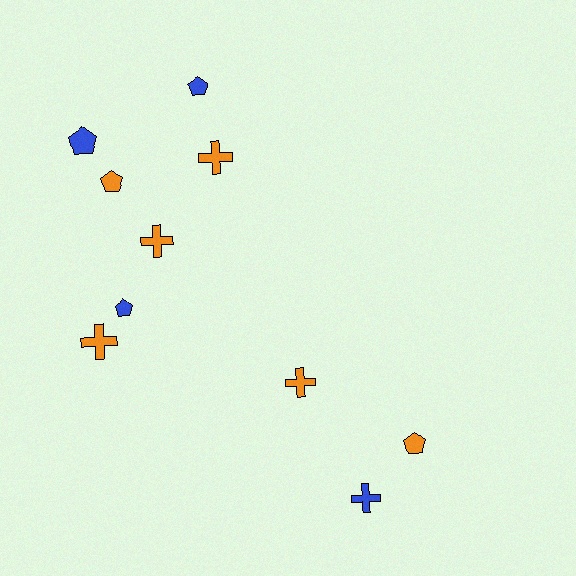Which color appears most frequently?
Orange, with 6 objects.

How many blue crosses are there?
There is 1 blue cross.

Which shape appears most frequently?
Pentagon, with 5 objects.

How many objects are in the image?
There are 10 objects.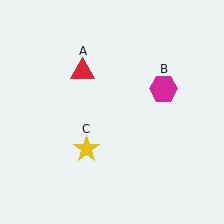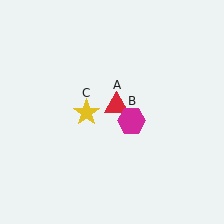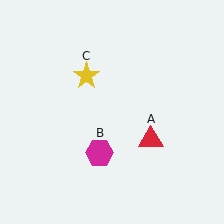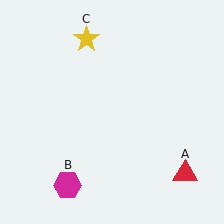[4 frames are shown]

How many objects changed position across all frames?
3 objects changed position: red triangle (object A), magenta hexagon (object B), yellow star (object C).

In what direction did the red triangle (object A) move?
The red triangle (object A) moved down and to the right.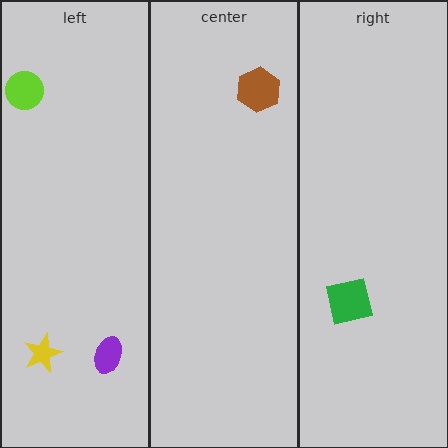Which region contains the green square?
The right region.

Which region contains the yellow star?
The left region.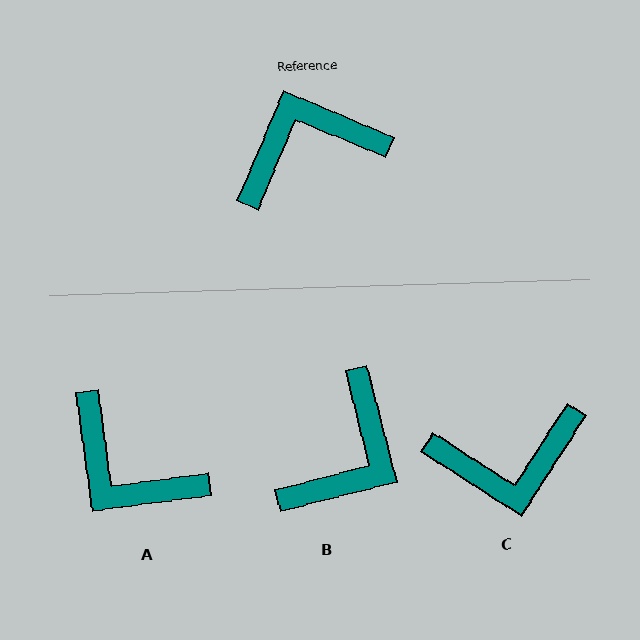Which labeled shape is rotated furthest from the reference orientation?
C, about 170 degrees away.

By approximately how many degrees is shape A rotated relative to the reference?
Approximately 120 degrees counter-clockwise.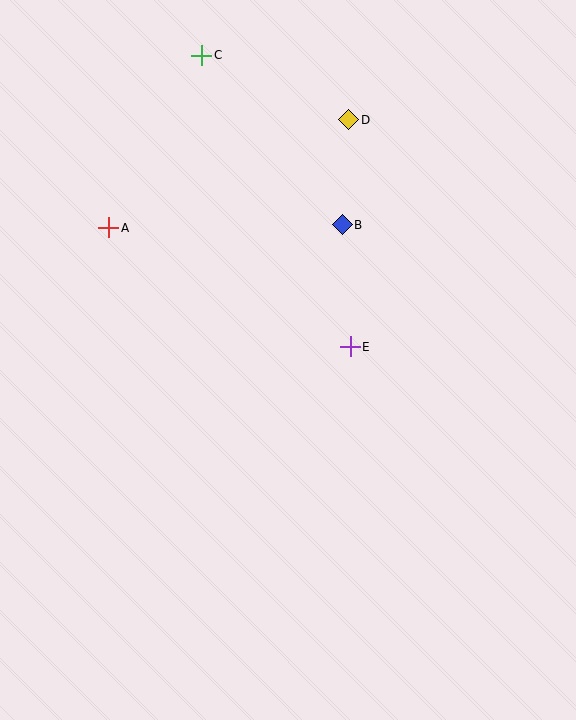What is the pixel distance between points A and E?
The distance between A and E is 269 pixels.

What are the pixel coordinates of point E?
Point E is at (350, 347).